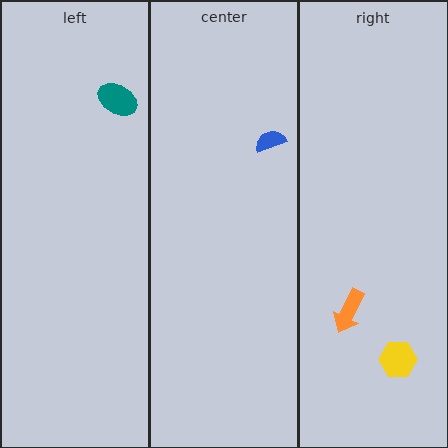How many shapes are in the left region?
1.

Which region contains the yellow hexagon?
The right region.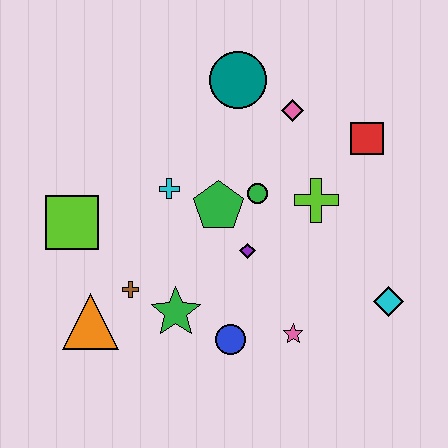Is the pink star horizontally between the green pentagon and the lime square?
No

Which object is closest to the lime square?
The brown cross is closest to the lime square.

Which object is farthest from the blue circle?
The teal circle is farthest from the blue circle.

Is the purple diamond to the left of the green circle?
Yes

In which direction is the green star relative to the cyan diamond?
The green star is to the left of the cyan diamond.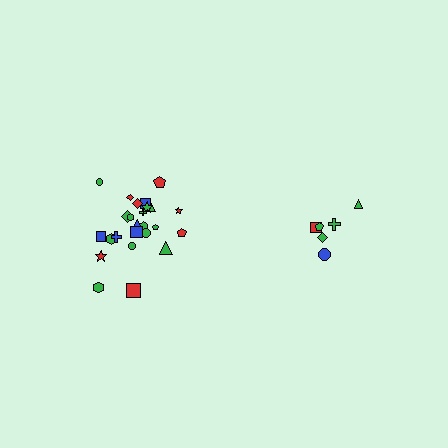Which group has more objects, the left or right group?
The left group.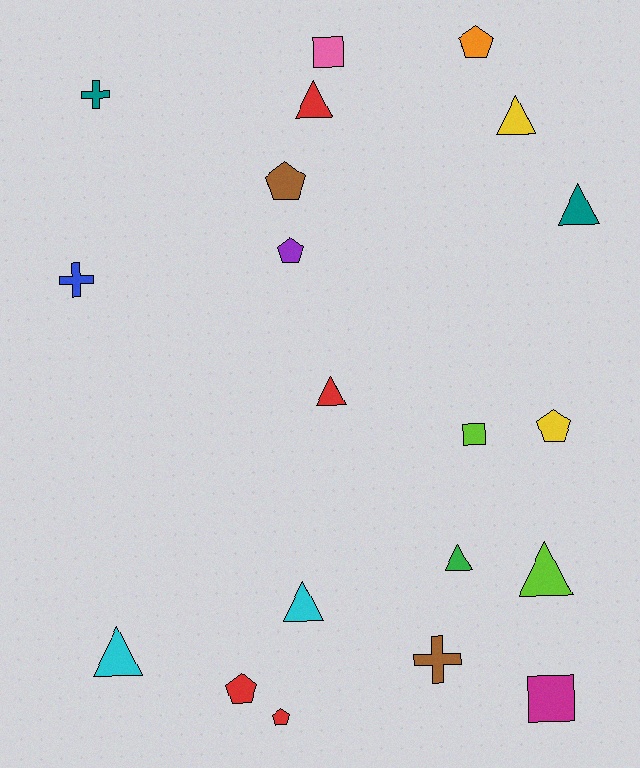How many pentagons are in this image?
There are 6 pentagons.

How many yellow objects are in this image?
There are 2 yellow objects.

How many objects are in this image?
There are 20 objects.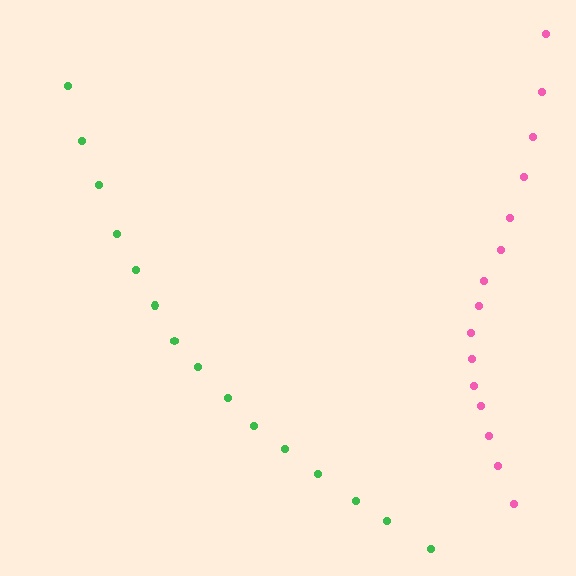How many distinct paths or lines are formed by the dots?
There are 2 distinct paths.